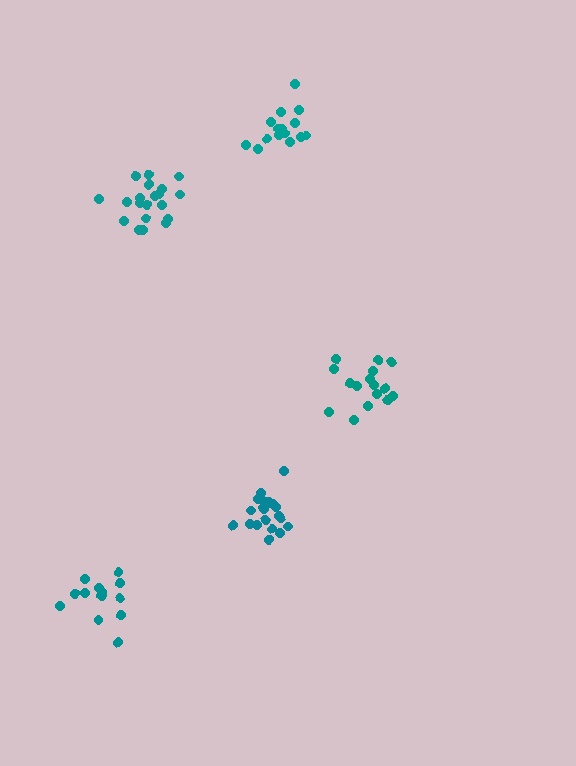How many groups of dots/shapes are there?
There are 5 groups.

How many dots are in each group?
Group 1: 16 dots, Group 2: 20 dots, Group 3: 14 dots, Group 4: 20 dots, Group 5: 15 dots (85 total).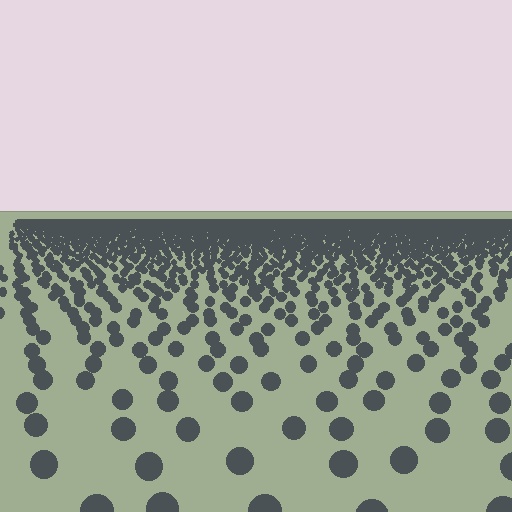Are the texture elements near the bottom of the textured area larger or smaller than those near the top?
Larger. Near the bottom, elements are closer to the viewer and appear at a bigger on-screen size.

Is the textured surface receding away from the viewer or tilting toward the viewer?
The surface is receding away from the viewer. Texture elements get smaller and denser toward the top.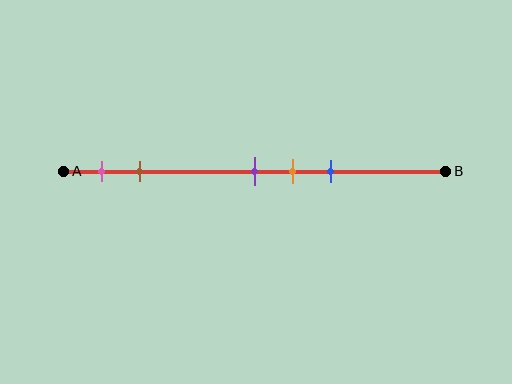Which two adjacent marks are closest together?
The purple and orange marks are the closest adjacent pair.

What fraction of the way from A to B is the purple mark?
The purple mark is approximately 50% (0.5) of the way from A to B.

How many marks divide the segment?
There are 5 marks dividing the segment.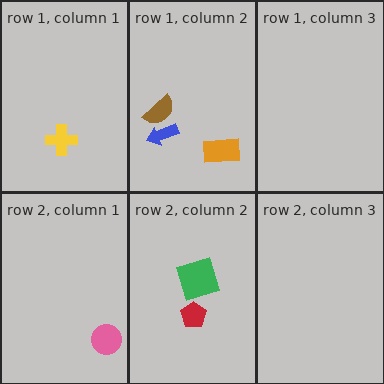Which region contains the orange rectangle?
The row 1, column 2 region.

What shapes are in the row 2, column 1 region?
The pink circle.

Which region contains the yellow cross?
The row 1, column 1 region.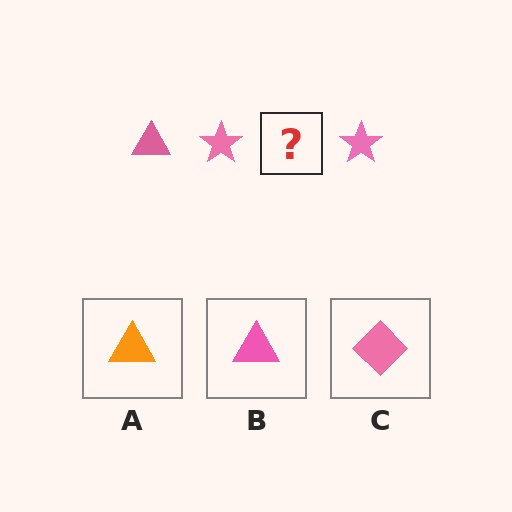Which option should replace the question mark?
Option B.